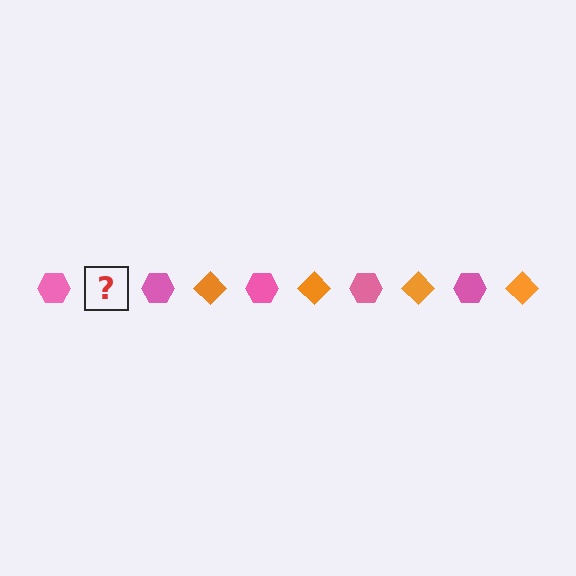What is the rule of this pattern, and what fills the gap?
The rule is that the pattern alternates between pink hexagon and orange diamond. The gap should be filled with an orange diamond.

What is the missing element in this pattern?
The missing element is an orange diamond.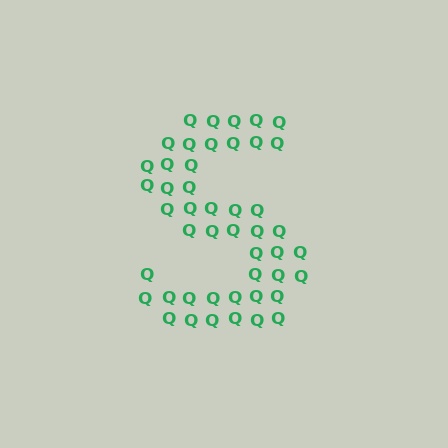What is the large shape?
The large shape is the letter S.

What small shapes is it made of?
It is made of small letter Q's.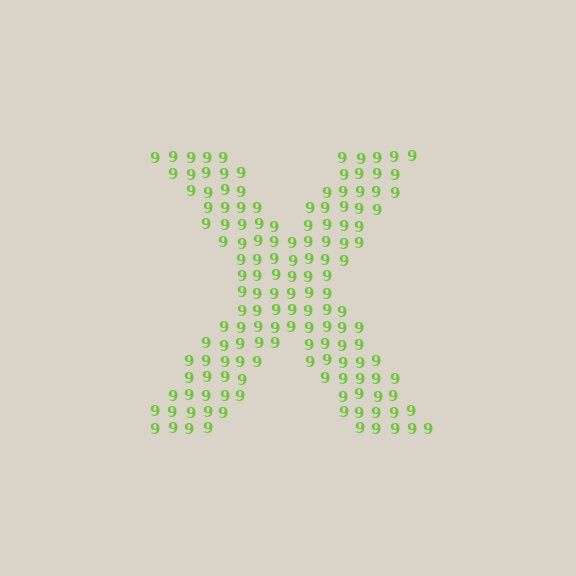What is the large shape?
The large shape is the letter X.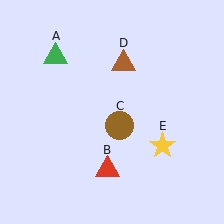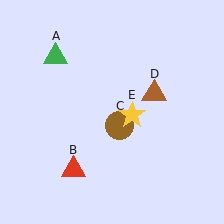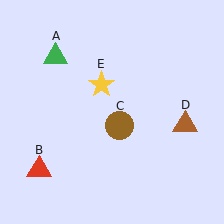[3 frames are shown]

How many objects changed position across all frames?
3 objects changed position: red triangle (object B), brown triangle (object D), yellow star (object E).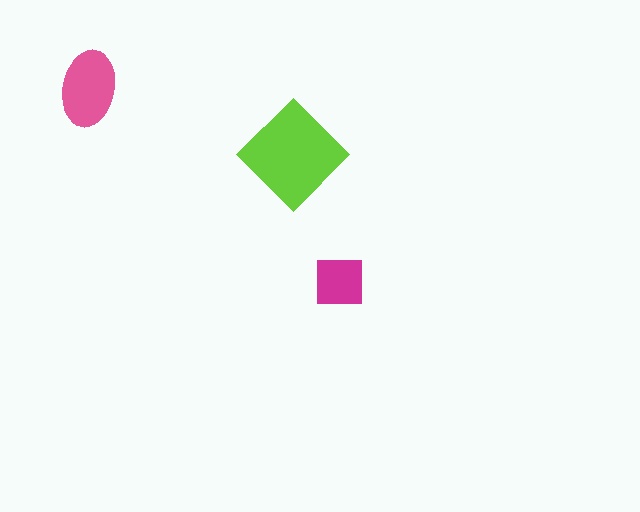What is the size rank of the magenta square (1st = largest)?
3rd.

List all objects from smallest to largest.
The magenta square, the pink ellipse, the lime diamond.